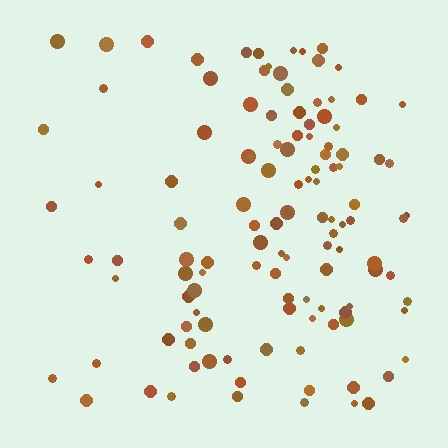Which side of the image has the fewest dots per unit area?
The left.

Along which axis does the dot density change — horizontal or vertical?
Horizontal.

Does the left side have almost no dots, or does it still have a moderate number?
Still a moderate number, just noticeably fewer than the right.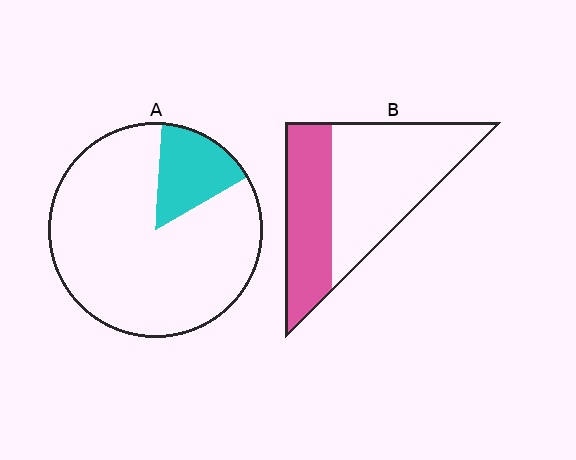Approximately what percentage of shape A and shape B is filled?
A is approximately 15% and B is approximately 40%.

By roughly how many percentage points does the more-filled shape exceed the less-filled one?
By roughly 25 percentage points (B over A).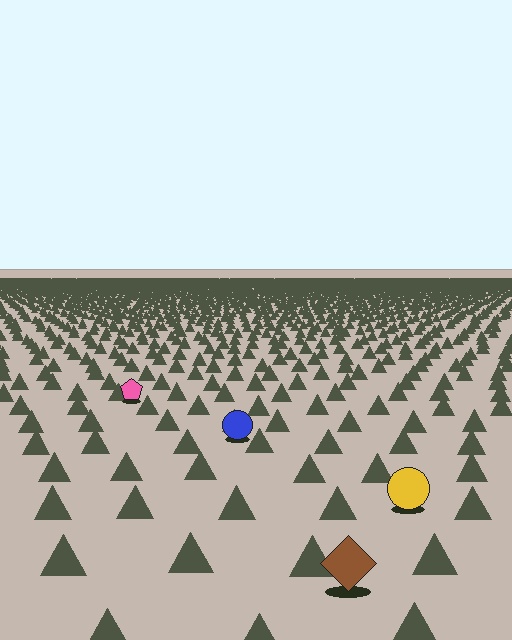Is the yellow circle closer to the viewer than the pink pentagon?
Yes. The yellow circle is closer — you can tell from the texture gradient: the ground texture is coarser near it.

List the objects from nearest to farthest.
From nearest to farthest: the brown diamond, the yellow circle, the blue circle, the pink pentagon.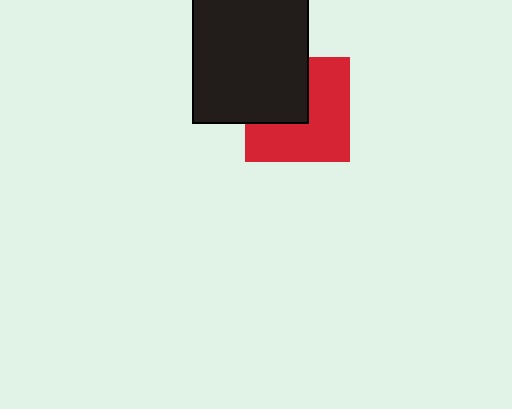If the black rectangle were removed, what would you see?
You would see the complete red square.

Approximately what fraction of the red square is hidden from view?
Roughly 39% of the red square is hidden behind the black rectangle.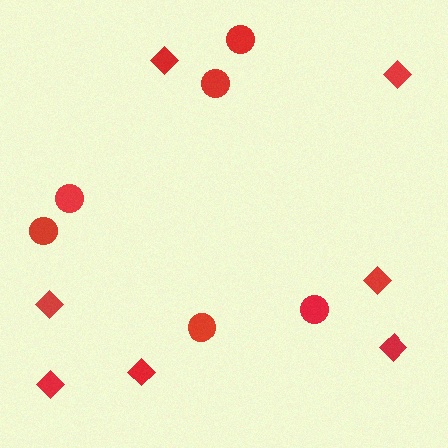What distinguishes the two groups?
There are 2 groups: one group of circles (6) and one group of diamonds (7).